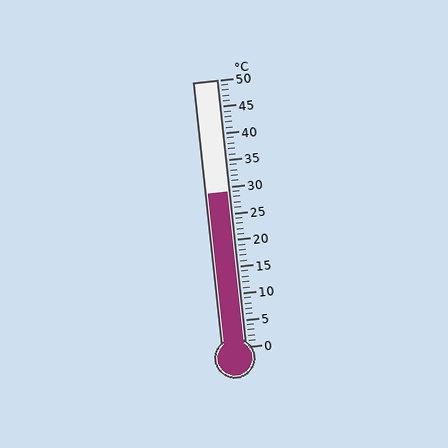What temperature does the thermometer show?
The thermometer shows approximately 29°C.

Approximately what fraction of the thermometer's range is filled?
The thermometer is filled to approximately 60% of its range.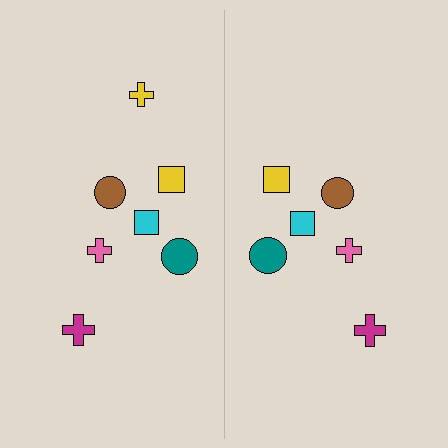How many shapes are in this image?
There are 13 shapes in this image.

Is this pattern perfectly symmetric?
No, the pattern is not perfectly symmetric. A yellow cross is missing from the right side.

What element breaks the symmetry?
A yellow cross is missing from the right side.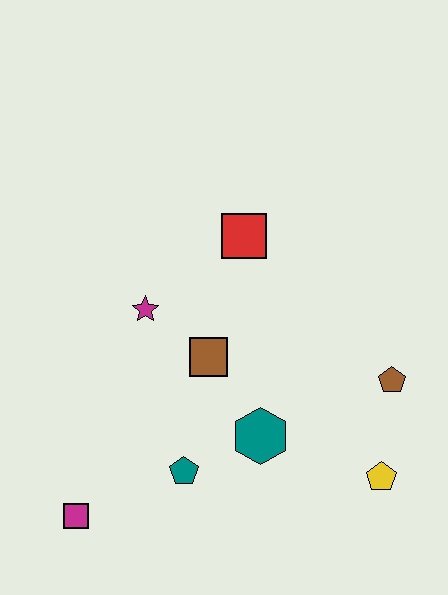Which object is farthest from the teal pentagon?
The red square is farthest from the teal pentagon.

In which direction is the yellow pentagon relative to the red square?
The yellow pentagon is below the red square.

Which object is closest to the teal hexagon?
The teal pentagon is closest to the teal hexagon.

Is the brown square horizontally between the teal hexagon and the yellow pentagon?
No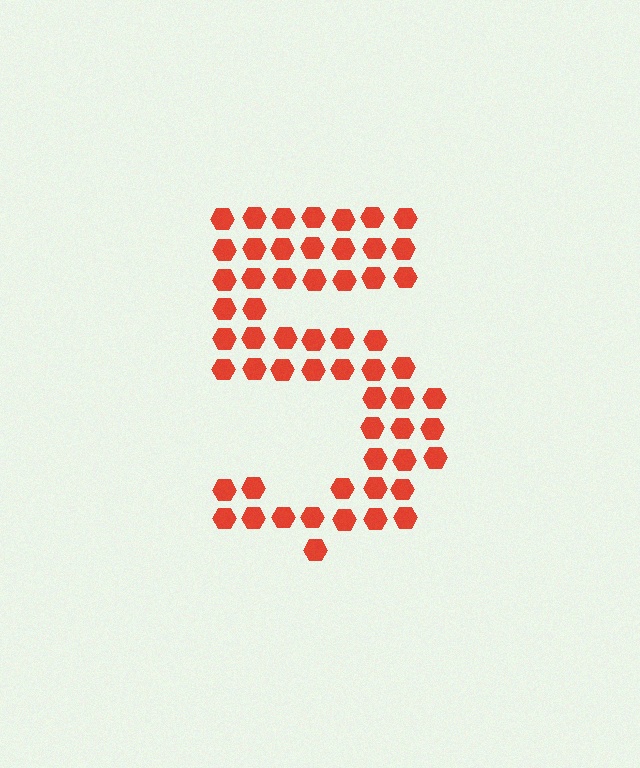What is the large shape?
The large shape is the digit 5.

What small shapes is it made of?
It is made of small hexagons.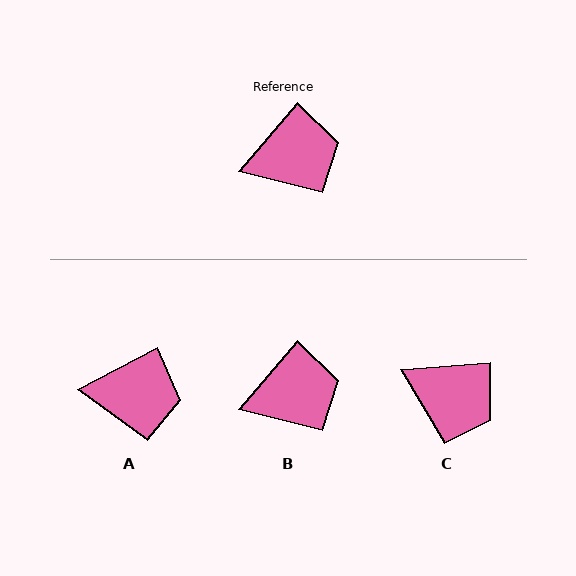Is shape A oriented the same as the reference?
No, it is off by about 22 degrees.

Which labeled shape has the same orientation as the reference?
B.